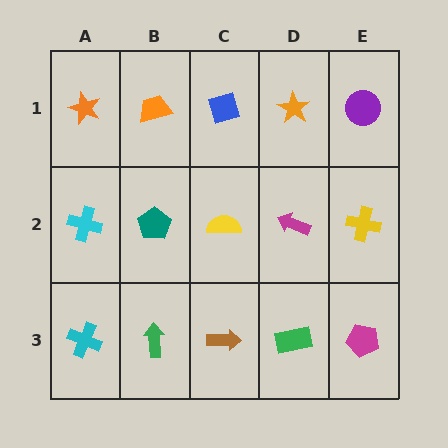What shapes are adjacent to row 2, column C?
A blue square (row 1, column C), a brown arrow (row 3, column C), a teal pentagon (row 2, column B), a magenta arrow (row 2, column D).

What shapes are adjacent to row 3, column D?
A magenta arrow (row 2, column D), a brown arrow (row 3, column C), a magenta pentagon (row 3, column E).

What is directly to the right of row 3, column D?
A magenta pentagon.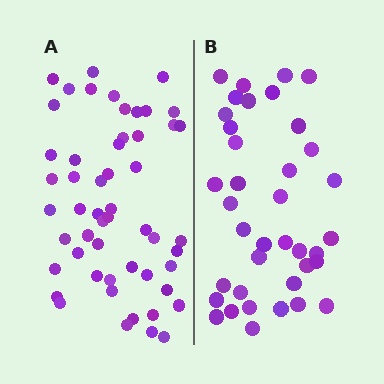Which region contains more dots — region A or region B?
Region A (the left region) has more dots.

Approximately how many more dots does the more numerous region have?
Region A has approximately 15 more dots than region B.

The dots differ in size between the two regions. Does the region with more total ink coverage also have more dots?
No. Region B has more total ink coverage because its dots are larger, but region A actually contains more individual dots. Total area can be misleading — the number of items is what matters here.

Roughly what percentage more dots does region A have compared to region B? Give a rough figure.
About 40% more.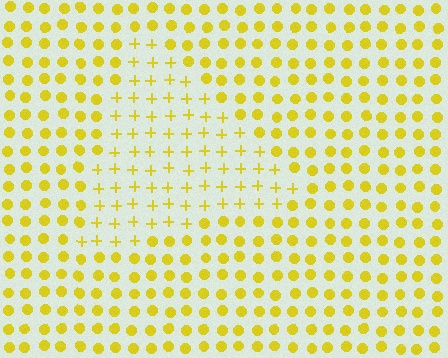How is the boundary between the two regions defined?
The boundary is defined by a change in element shape: plus signs inside vs. circles outside. All elements share the same color and spacing.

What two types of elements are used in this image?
The image uses plus signs inside the triangle region and circles outside it.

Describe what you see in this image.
The image is filled with small yellow elements arranged in a uniform grid. A triangle-shaped region contains plus signs, while the surrounding area contains circles. The boundary is defined purely by the change in element shape.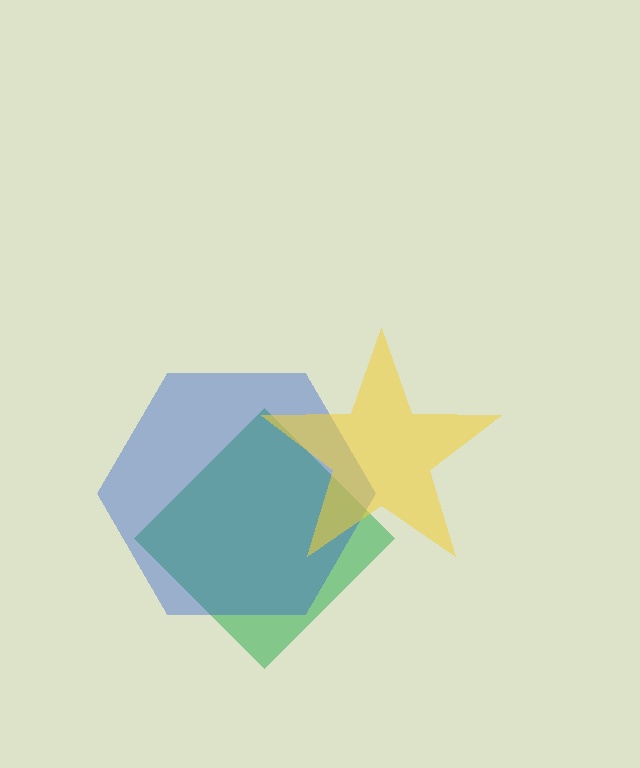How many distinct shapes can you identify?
There are 3 distinct shapes: a green diamond, a blue hexagon, a yellow star.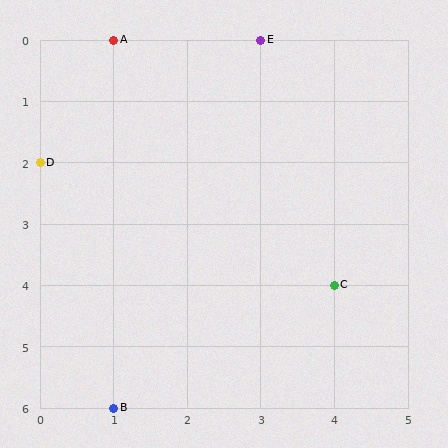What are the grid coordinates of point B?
Point B is at grid coordinates (1, 6).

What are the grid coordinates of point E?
Point E is at grid coordinates (3, 0).